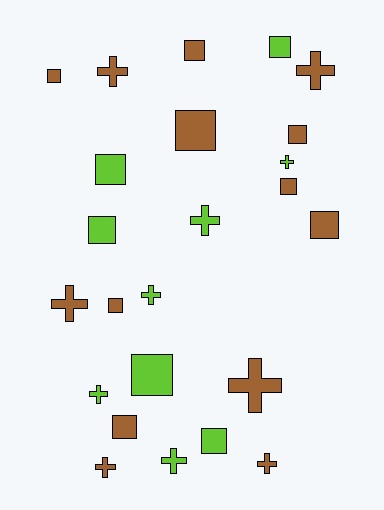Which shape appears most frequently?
Square, with 13 objects.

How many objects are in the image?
There are 24 objects.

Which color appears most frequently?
Brown, with 14 objects.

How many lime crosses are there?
There are 5 lime crosses.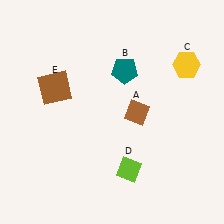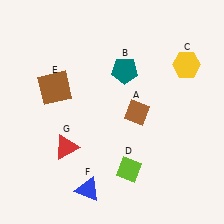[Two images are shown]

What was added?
A blue triangle (F), a red triangle (G) were added in Image 2.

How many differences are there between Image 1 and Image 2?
There are 2 differences between the two images.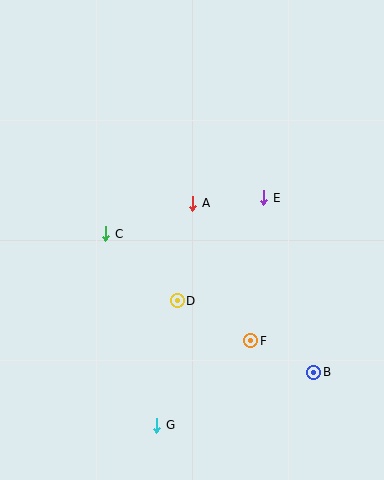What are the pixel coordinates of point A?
Point A is at (193, 203).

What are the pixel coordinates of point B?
Point B is at (314, 372).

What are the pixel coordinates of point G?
Point G is at (157, 425).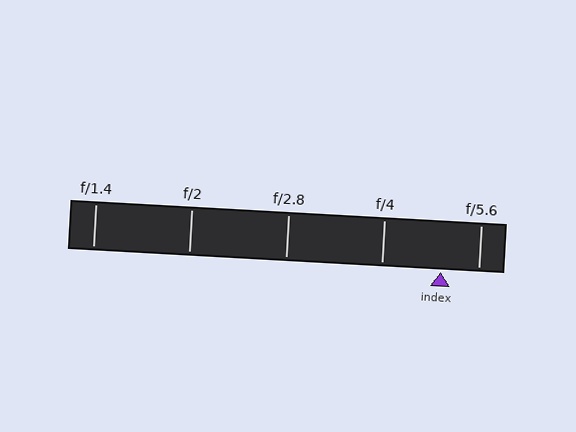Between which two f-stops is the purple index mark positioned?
The index mark is between f/4 and f/5.6.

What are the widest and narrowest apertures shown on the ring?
The widest aperture shown is f/1.4 and the narrowest is f/5.6.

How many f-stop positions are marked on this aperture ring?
There are 5 f-stop positions marked.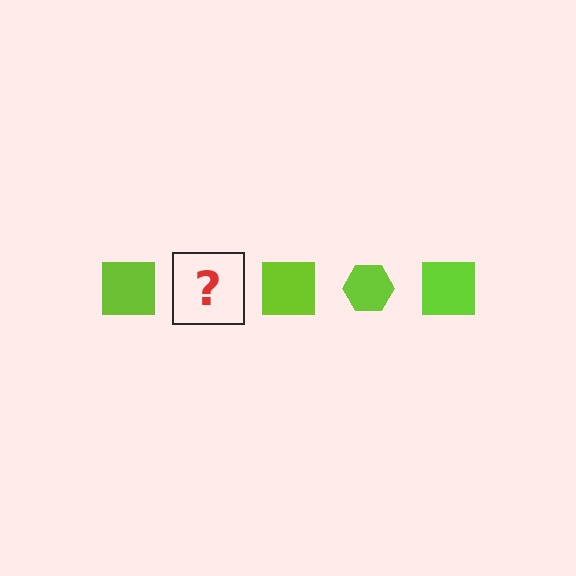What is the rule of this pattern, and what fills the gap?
The rule is that the pattern cycles through square, hexagon shapes in lime. The gap should be filled with a lime hexagon.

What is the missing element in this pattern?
The missing element is a lime hexagon.